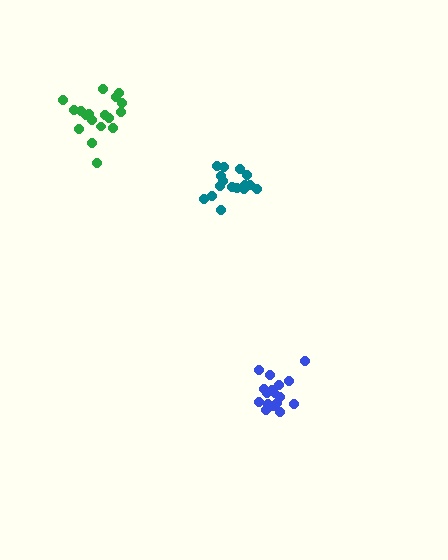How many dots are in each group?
Group 1: 17 dots, Group 2: 16 dots, Group 3: 18 dots (51 total).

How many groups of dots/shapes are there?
There are 3 groups.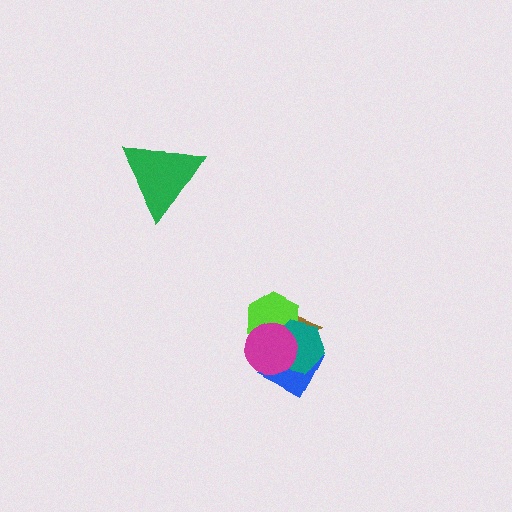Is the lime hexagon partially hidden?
Yes, it is partially covered by another shape.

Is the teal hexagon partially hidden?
Yes, it is partially covered by another shape.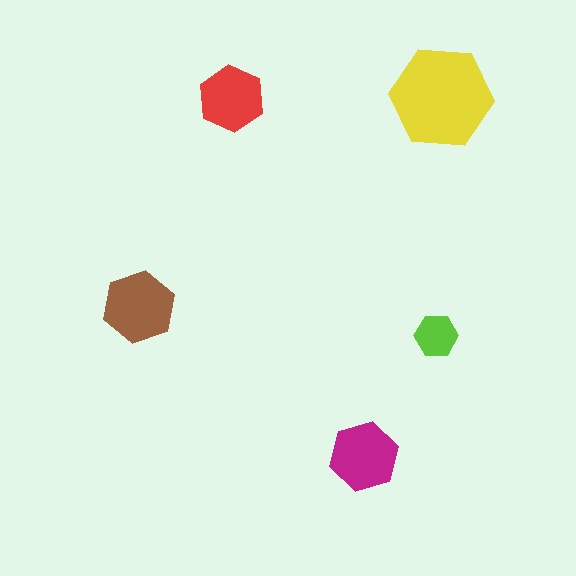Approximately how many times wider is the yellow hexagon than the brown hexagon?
About 1.5 times wider.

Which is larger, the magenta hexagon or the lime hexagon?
The magenta one.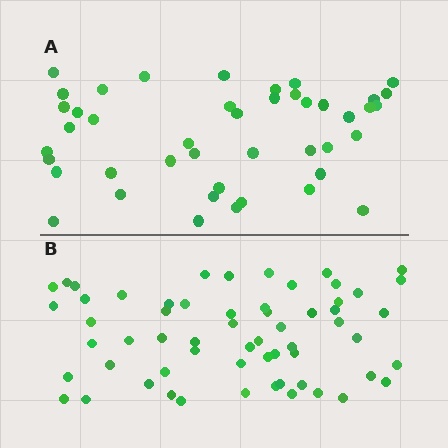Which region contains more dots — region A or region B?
Region B (the bottom region) has more dots.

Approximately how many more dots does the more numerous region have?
Region B has approximately 15 more dots than region A.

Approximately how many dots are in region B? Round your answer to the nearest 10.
About 60 dots.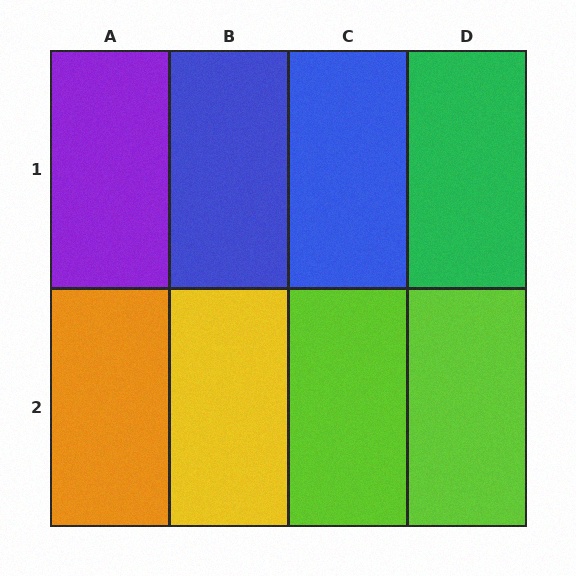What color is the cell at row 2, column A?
Orange.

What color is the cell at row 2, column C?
Lime.